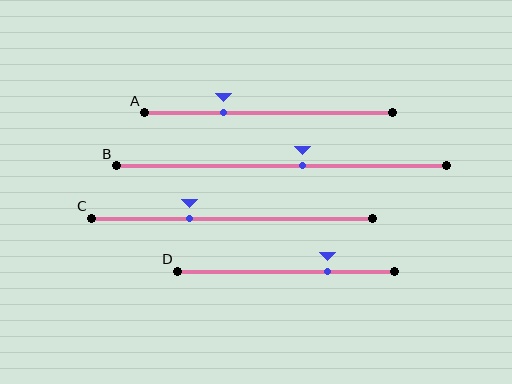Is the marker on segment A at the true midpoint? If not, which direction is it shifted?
No, the marker on segment A is shifted to the left by about 18% of the segment length.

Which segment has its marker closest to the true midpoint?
Segment B has its marker closest to the true midpoint.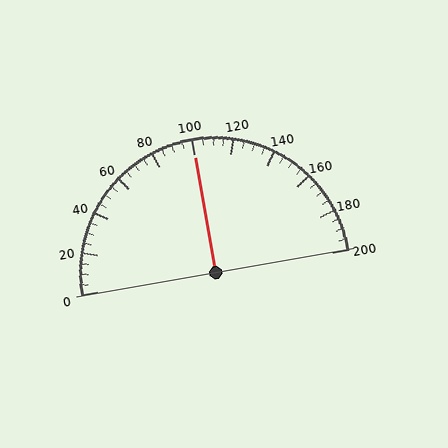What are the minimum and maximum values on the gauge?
The gauge ranges from 0 to 200.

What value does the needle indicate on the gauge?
The needle indicates approximately 100.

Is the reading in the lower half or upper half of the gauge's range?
The reading is in the upper half of the range (0 to 200).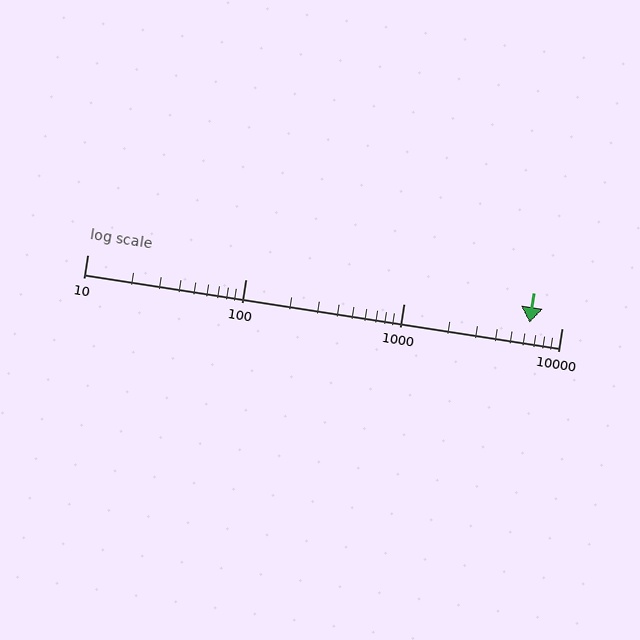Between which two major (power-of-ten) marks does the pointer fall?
The pointer is between 1000 and 10000.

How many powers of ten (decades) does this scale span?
The scale spans 3 decades, from 10 to 10000.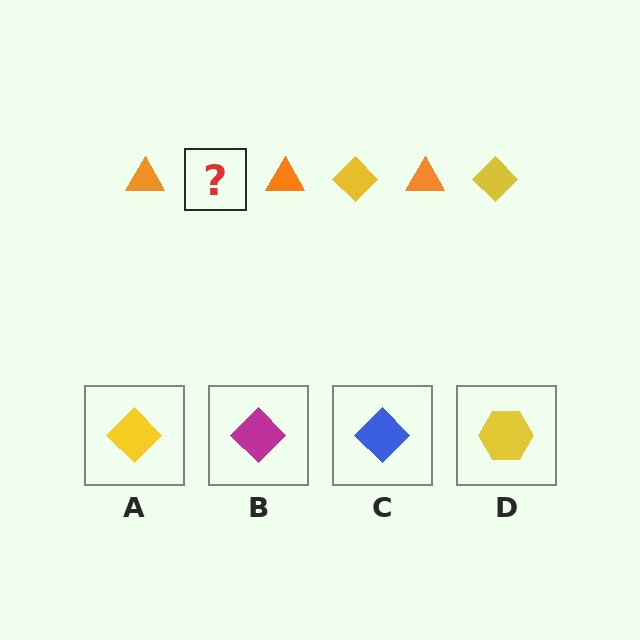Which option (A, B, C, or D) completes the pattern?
A.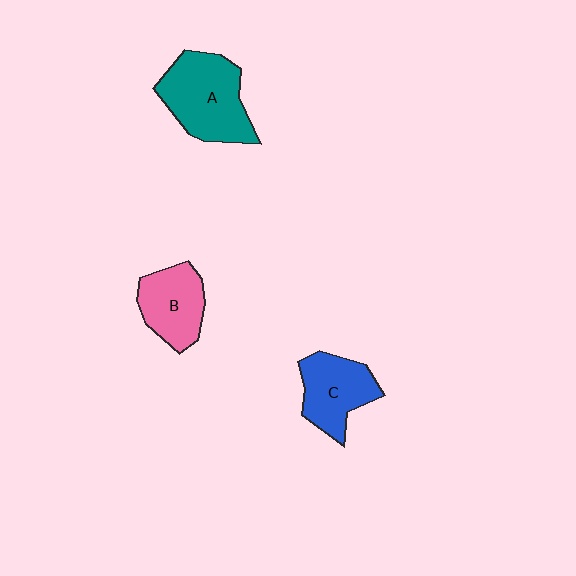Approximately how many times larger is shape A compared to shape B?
Approximately 1.5 times.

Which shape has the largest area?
Shape A (teal).